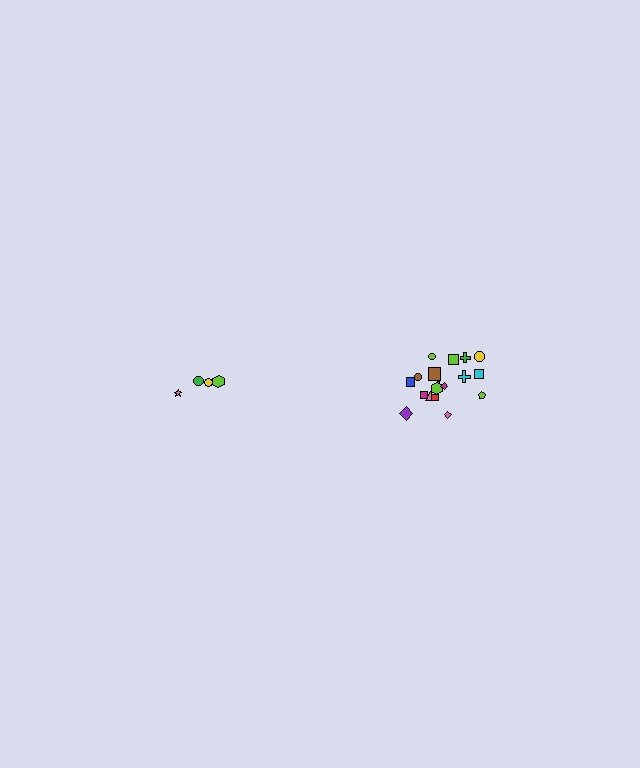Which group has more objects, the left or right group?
The right group.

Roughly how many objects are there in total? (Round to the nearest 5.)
Roughly 20 objects in total.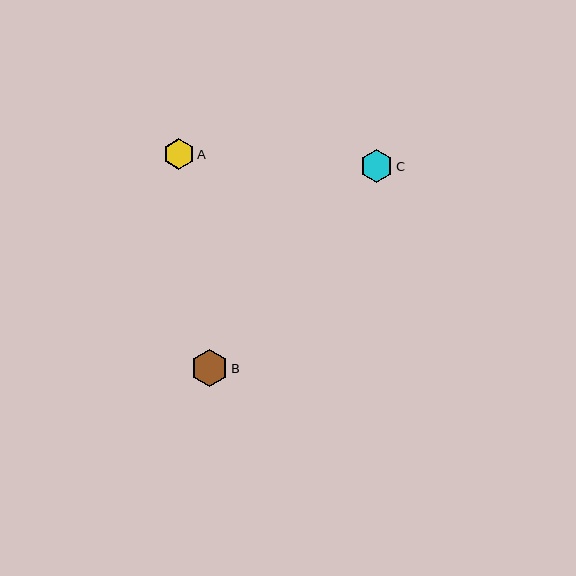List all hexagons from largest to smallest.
From largest to smallest: B, C, A.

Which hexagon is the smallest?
Hexagon A is the smallest with a size of approximately 31 pixels.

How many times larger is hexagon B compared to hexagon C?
Hexagon B is approximately 1.1 times the size of hexagon C.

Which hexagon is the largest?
Hexagon B is the largest with a size of approximately 36 pixels.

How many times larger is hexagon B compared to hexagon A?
Hexagon B is approximately 1.2 times the size of hexagon A.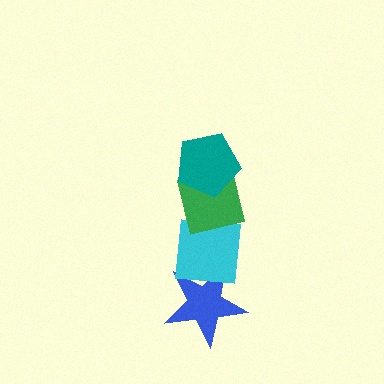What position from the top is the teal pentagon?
The teal pentagon is 1st from the top.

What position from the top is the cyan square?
The cyan square is 3rd from the top.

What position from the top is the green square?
The green square is 2nd from the top.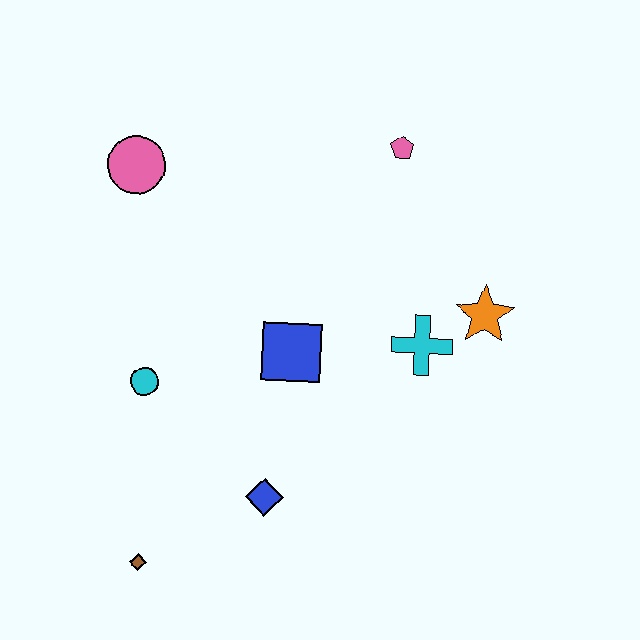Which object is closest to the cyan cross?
The orange star is closest to the cyan cross.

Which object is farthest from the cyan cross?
The brown diamond is farthest from the cyan cross.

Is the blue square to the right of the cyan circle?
Yes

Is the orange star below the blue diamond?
No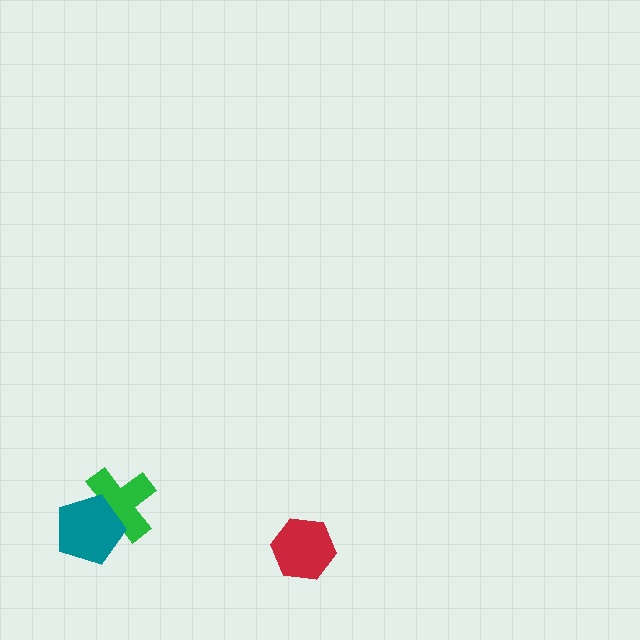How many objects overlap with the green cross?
1 object overlaps with the green cross.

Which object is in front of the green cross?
The teal pentagon is in front of the green cross.